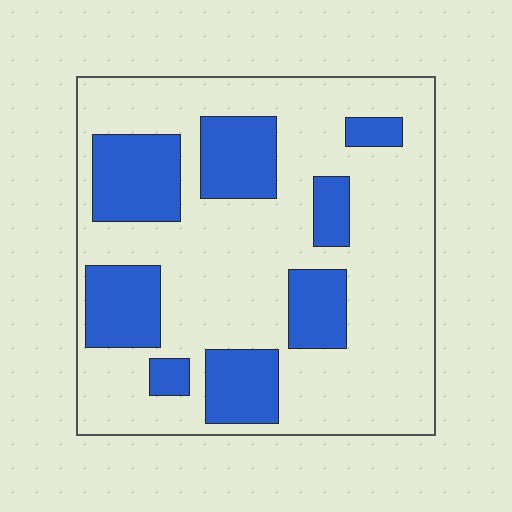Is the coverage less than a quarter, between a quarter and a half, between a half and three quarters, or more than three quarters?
Between a quarter and a half.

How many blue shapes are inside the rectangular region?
8.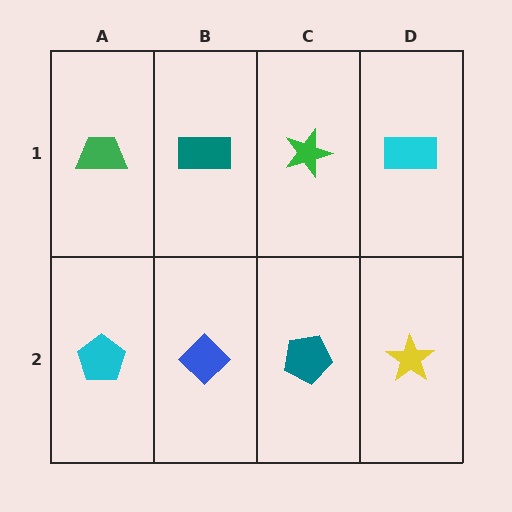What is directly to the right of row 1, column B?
A green star.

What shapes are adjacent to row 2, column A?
A green trapezoid (row 1, column A), a blue diamond (row 2, column B).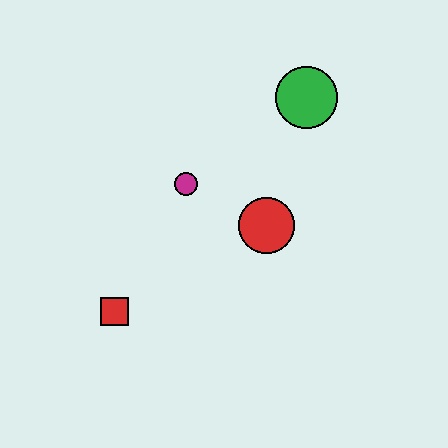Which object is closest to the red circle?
The magenta circle is closest to the red circle.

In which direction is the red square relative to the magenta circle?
The red square is below the magenta circle.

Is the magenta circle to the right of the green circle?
No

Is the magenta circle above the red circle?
Yes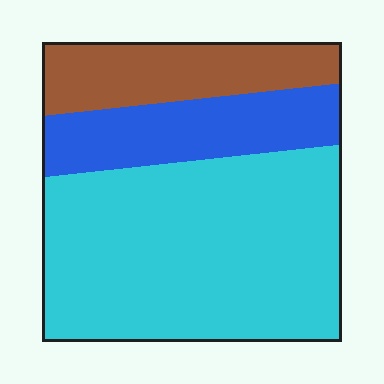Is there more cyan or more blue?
Cyan.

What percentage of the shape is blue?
Blue takes up about one fifth (1/5) of the shape.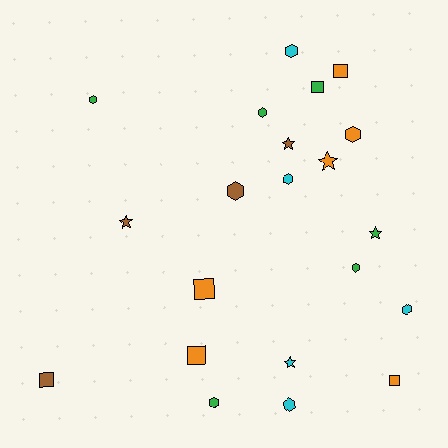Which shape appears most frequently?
Hexagon, with 10 objects.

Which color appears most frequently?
Orange, with 6 objects.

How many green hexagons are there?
There are 4 green hexagons.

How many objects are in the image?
There are 21 objects.